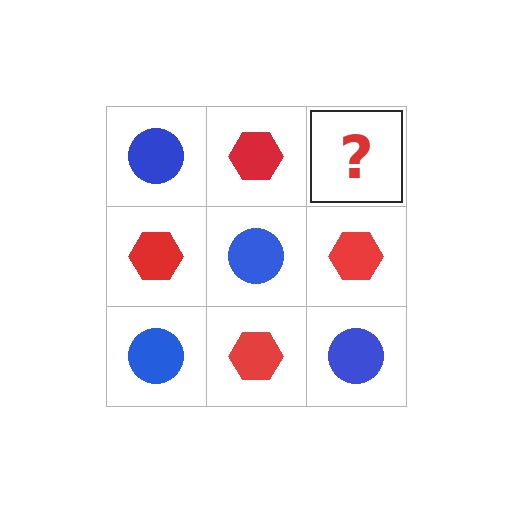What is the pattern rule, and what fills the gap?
The rule is that it alternates blue circle and red hexagon in a checkerboard pattern. The gap should be filled with a blue circle.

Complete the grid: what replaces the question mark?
The question mark should be replaced with a blue circle.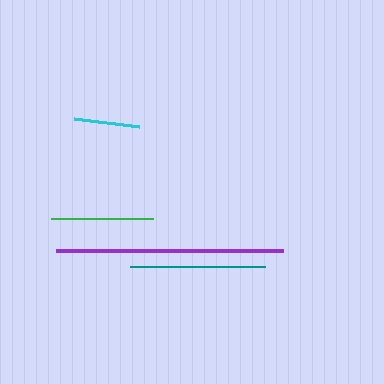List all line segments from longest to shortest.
From longest to shortest: purple, teal, green, cyan.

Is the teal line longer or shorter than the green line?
The teal line is longer than the green line.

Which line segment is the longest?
The purple line is the longest at approximately 227 pixels.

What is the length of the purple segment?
The purple segment is approximately 227 pixels long.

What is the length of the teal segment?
The teal segment is approximately 135 pixels long.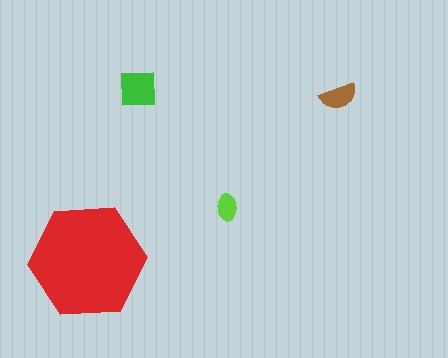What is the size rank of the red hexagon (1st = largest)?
1st.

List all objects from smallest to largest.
The lime ellipse, the brown semicircle, the green square, the red hexagon.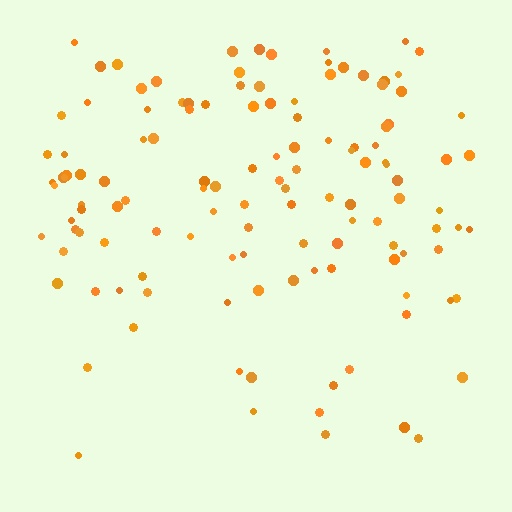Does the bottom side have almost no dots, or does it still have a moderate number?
Still a moderate number, just noticeably fewer than the top.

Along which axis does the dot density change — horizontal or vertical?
Vertical.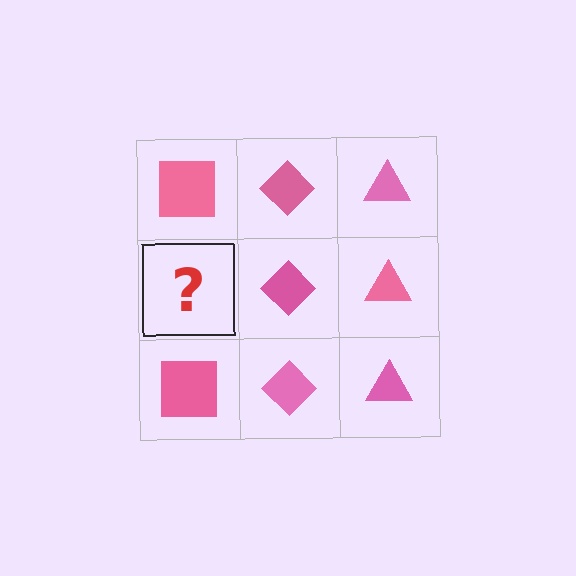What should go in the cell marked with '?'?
The missing cell should contain a pink square.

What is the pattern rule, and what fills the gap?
The rule is that each column has a consistent shape. The gap should be filled with a pink square.